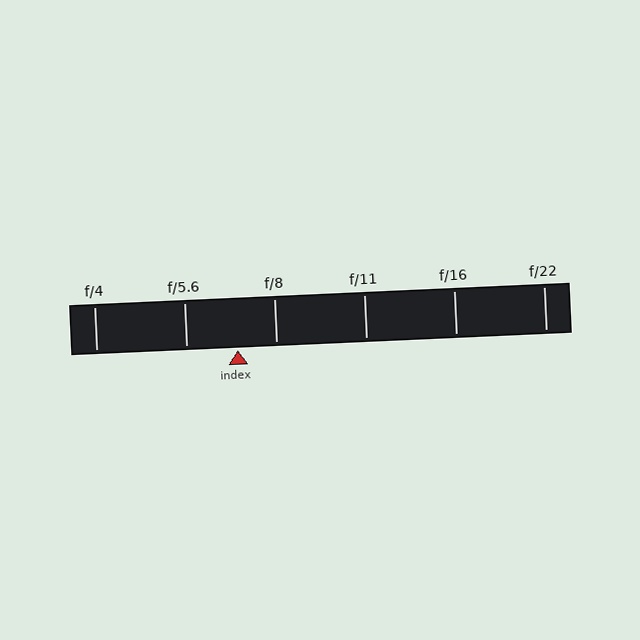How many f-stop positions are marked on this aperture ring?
There are 6 f-stop positions marked.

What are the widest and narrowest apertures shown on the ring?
The widest aperture shown is f/4 and the narrowest is f/22.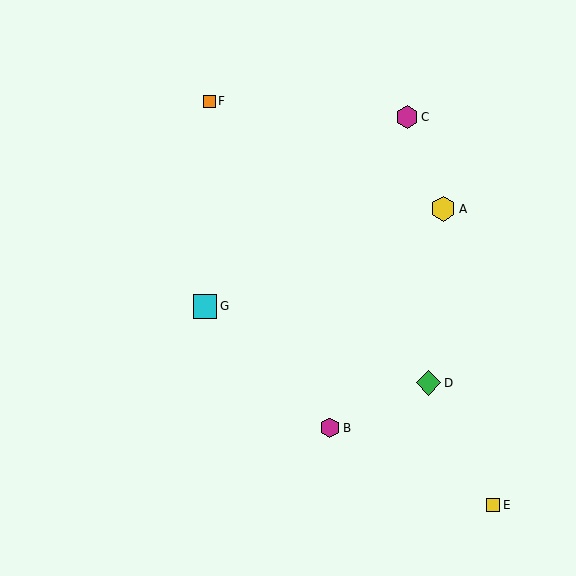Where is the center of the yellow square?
The center of the yellow square is at (493, 505).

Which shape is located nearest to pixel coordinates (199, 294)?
The cyan square (labeled G) at (205, 306) is nearest to that location.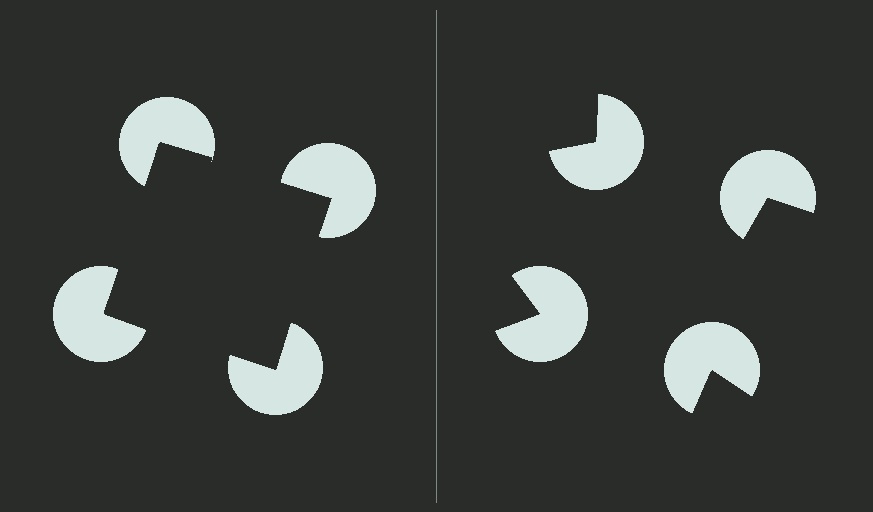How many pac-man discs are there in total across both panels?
8 — 4 on each side.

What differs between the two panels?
The pac-man discs are positioned identically on both sides; only the wedge orientations differ. On the left they align to a square; on the right they are misaligned.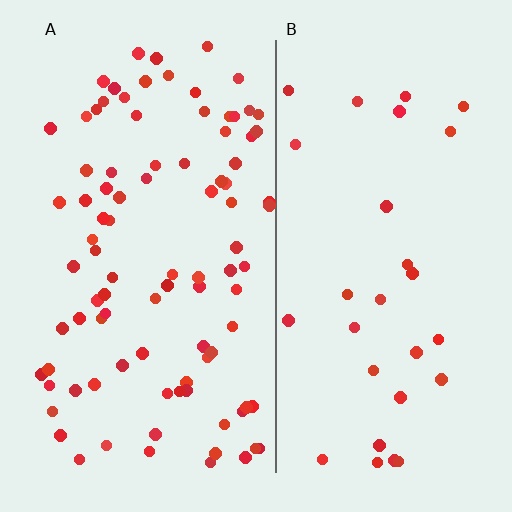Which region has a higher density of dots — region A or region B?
A (the left).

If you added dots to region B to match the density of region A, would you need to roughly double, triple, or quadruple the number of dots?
Approximately triple.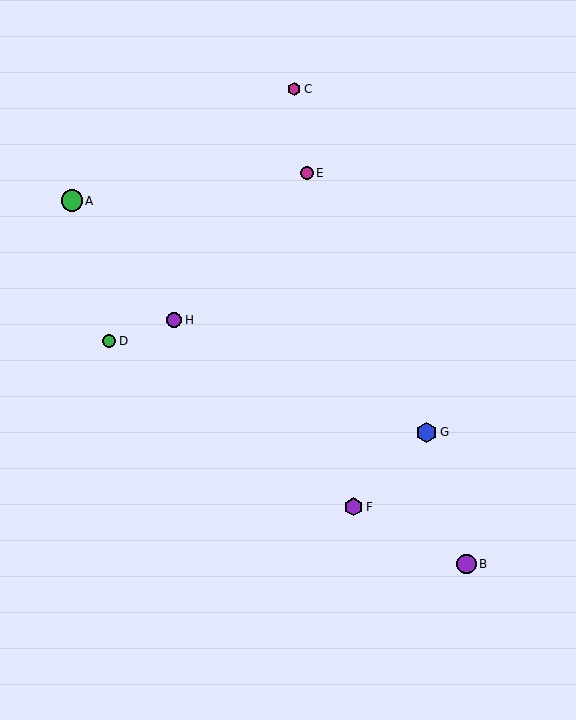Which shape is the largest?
The green circle (labeled A) is the largest.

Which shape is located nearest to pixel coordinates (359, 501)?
The purple hexagon (labeled F) at (354, 507) is nearest to that location.